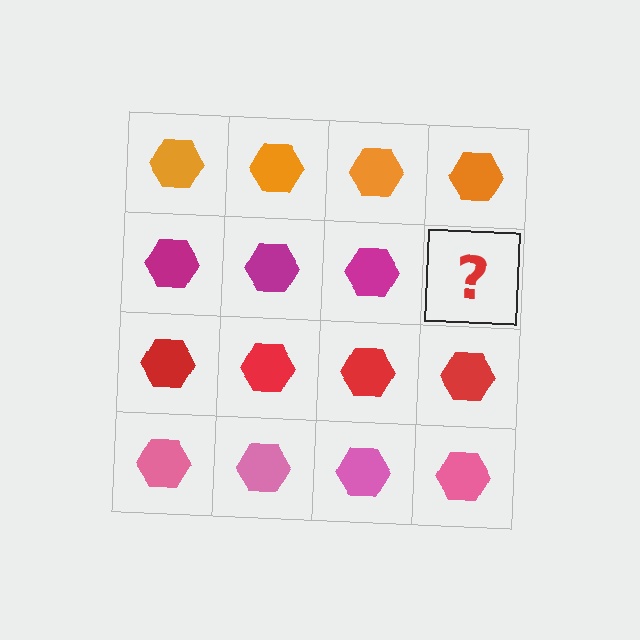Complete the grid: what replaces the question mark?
The question mark should be replaced with a magenta hexagon.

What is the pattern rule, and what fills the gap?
The rule is that each row has a consistent color. The gap should be filled with a magenta hexagon.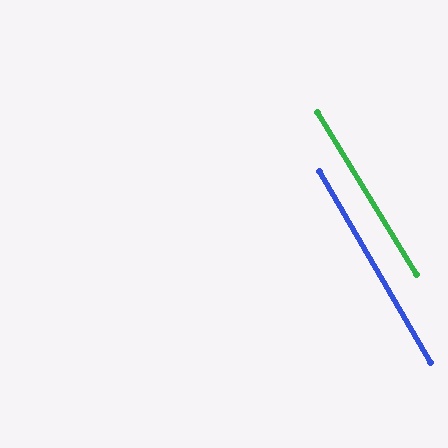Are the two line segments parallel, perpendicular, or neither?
Parallel — their directions differ by only 1.2°.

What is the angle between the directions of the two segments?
Approximately 1 degree.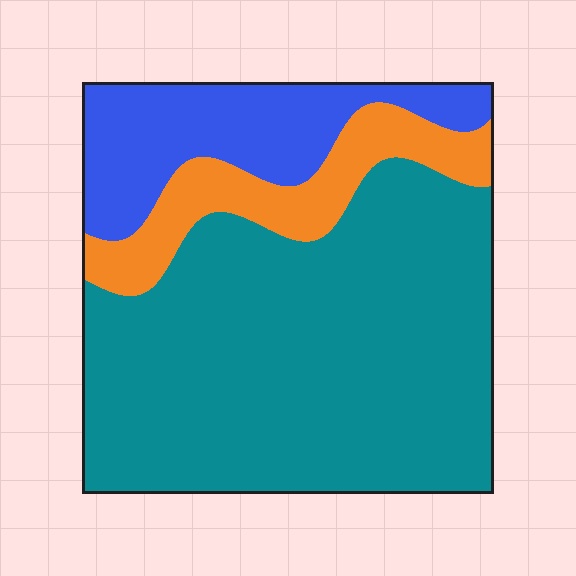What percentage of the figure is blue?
Blue covers roughly 20% of the figure.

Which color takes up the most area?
Teal, at roughly 65%.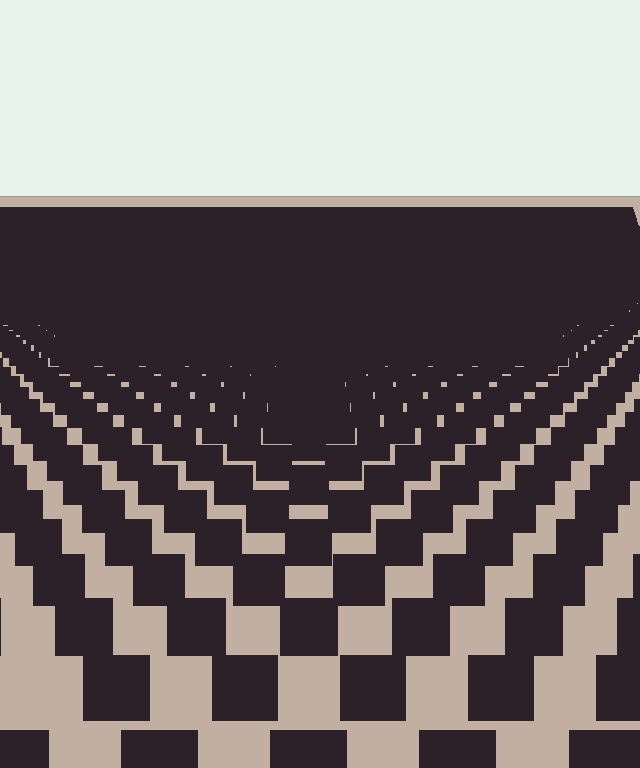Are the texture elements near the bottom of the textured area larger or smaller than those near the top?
Larger. Near the bottom, elements are closer to the viewer and appear at a bigger on-screen size.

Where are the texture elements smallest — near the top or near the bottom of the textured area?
Near the top.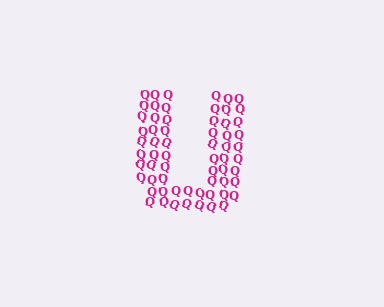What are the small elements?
The small elements are letter Q's.